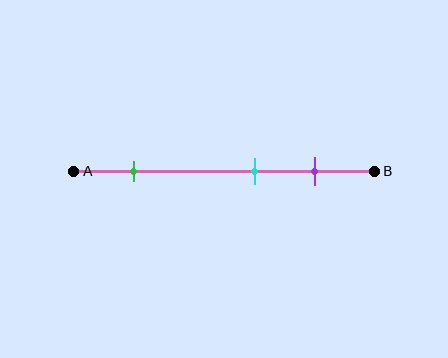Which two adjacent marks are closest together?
The cyan and purple marks are the closest adjacent pair.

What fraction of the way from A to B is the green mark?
The green mark is approximately 20% (0.2) of the way from A to B.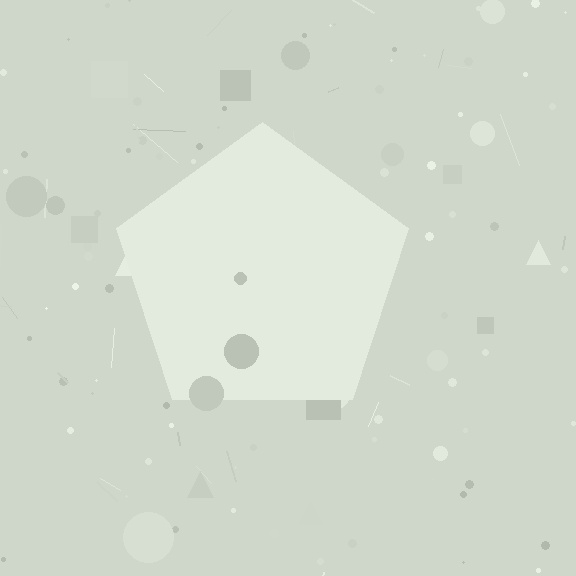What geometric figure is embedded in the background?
A pentagon is embedded in the background.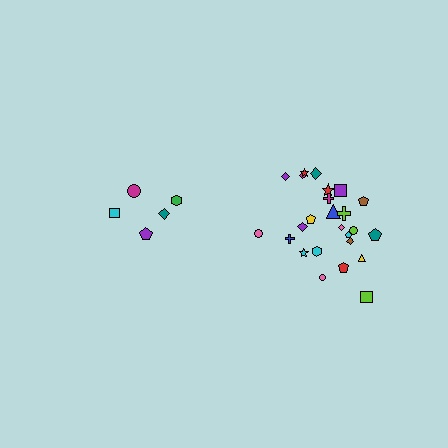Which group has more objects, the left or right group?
The right group.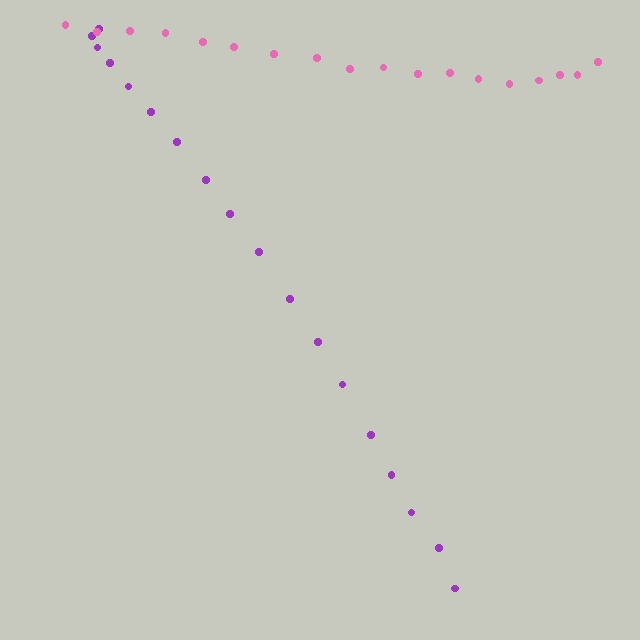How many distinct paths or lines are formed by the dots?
There are 2 distinct paths.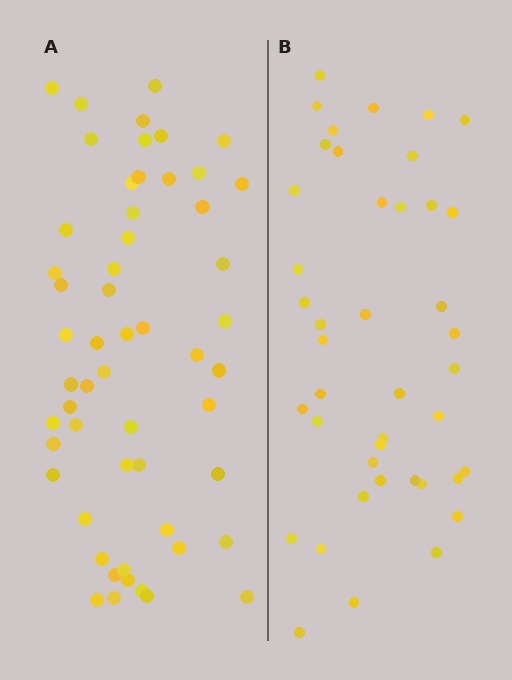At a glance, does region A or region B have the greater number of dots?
Region A (the left region) has more dots.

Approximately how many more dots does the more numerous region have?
Region A has approximately 15 more dots than region B.